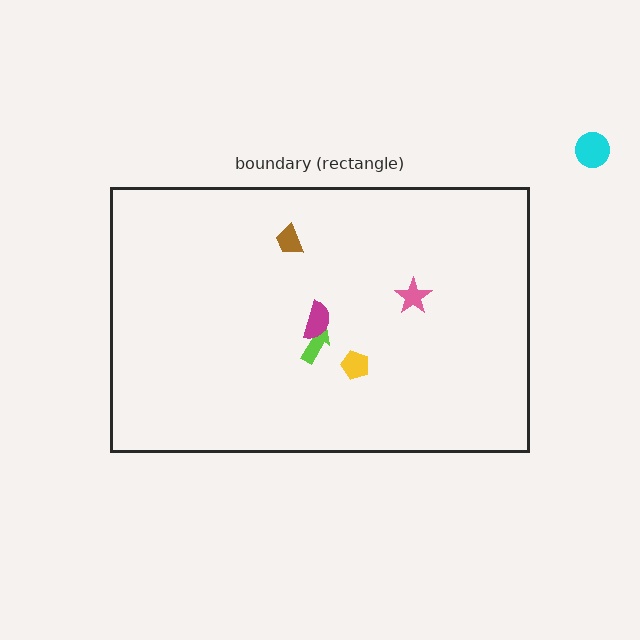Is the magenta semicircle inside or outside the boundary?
Inside.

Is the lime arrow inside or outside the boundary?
Inside.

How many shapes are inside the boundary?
5 inside, 1 outside.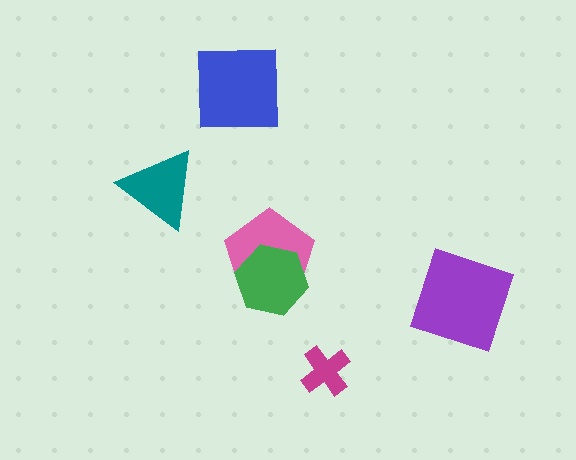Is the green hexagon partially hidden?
No, no other shape covers it.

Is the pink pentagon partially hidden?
Yes, it is partially covered by another shape.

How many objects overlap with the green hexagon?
1 object overlaps with the green hexagon.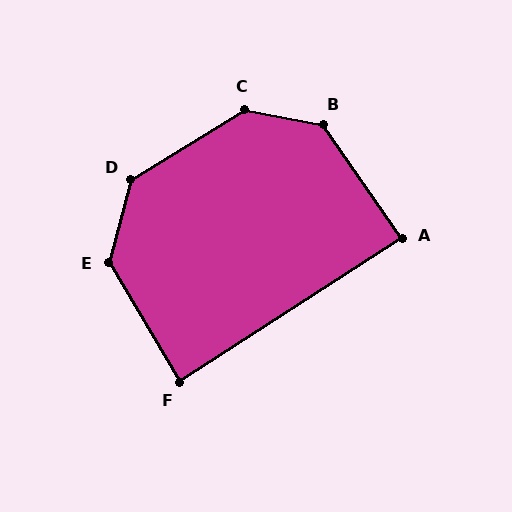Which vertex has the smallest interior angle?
F, at approximately 88 degrees.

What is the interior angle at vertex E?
Approximately 135 degrees (obtuse).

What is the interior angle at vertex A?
Approximately 88 degrees (approximately right).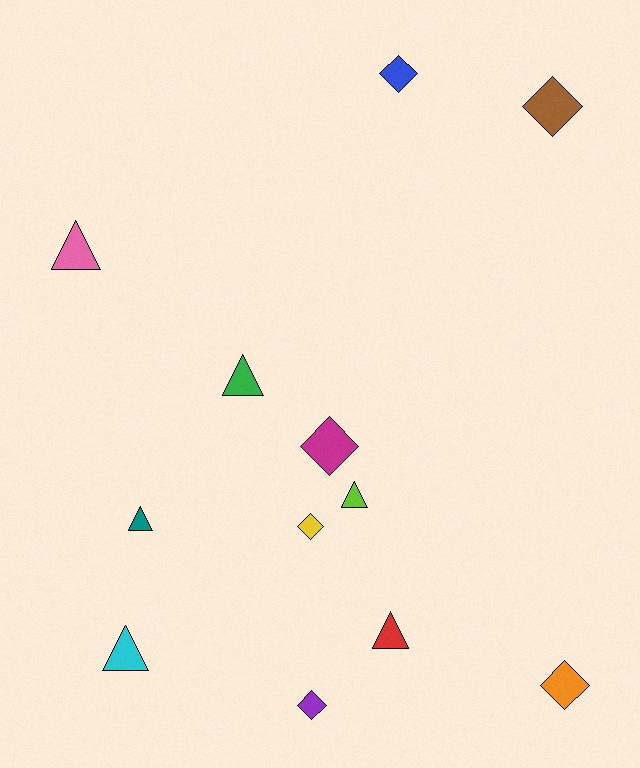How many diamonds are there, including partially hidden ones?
There are 6 diamonds.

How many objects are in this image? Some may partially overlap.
There are 12 objects.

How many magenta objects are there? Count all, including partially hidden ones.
There is 1 magenta object.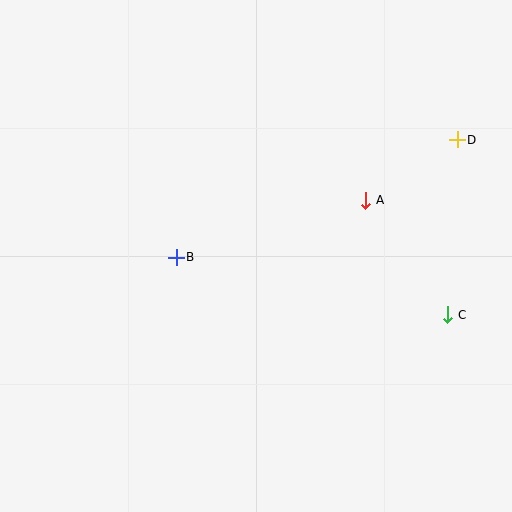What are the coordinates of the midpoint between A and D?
The midpoint between A and D is at (412, 170).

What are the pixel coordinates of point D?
Point D is at (457, 140).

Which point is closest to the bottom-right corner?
Point C is closest to the bottom-right corner.